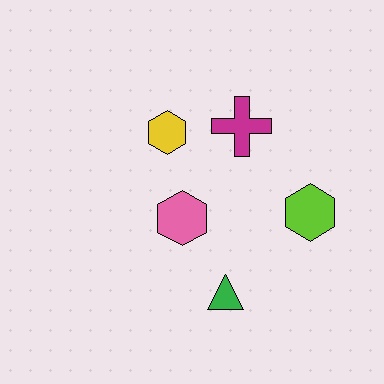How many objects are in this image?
There are 5 objects.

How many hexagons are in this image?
There are 3 hexagons.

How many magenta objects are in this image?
There is 1 magenta object.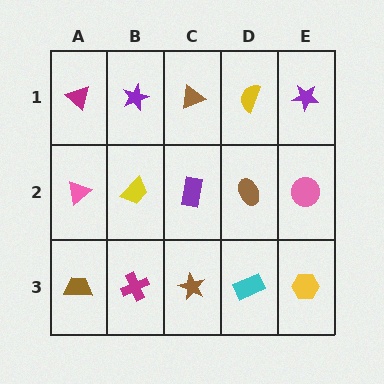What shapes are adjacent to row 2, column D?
A yellow semicircle (row 1, column D), a cyan rectangle (row 3, column D), a purple rectangle (row 2, column C), a pink circle (row 2, column E).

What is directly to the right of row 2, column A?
A yellow trapezoid.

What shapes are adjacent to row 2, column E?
A purple star (row 1, column E), a yellow hexagon (row 3, column E), a brown ellipse (row 2, column D).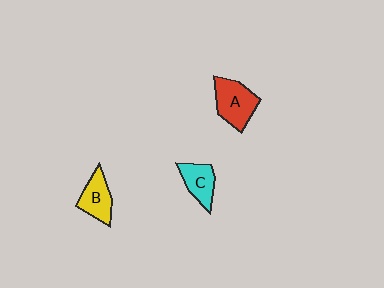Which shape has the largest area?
Shape A (red).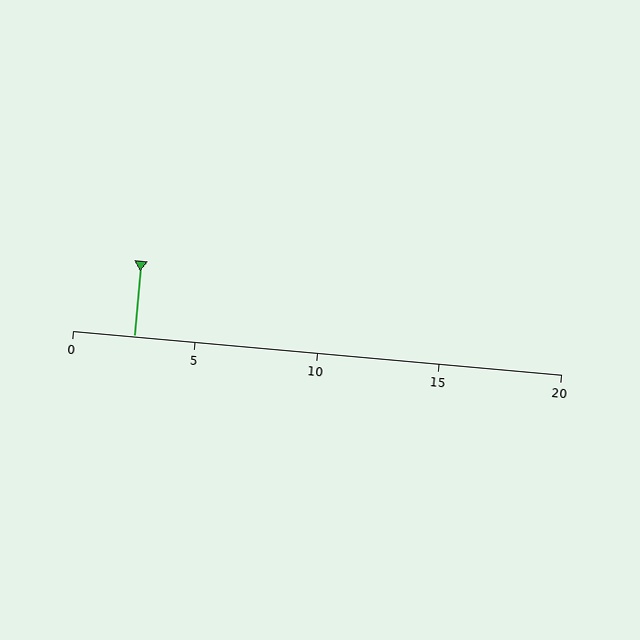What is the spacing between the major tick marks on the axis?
The major ticks are spaced 5 apart.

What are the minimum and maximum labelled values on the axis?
The axis runs from 0 to 20.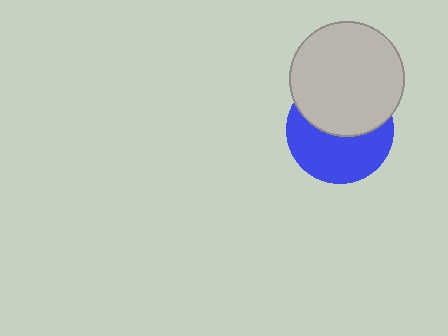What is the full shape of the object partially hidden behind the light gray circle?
The partially hidden object is a blue circle.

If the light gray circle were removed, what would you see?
You would see the complete blue circle.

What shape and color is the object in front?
The object in front is a light gray circle.